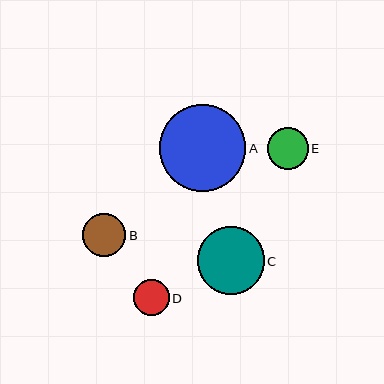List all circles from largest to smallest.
From largest to smallest: A, C, B, E, D.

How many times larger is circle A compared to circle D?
Circle A is approximately 2.4 times the size of circle D.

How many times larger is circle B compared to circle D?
Circle B is approximately 1.2 times the size of circle D.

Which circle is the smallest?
Circle D is the smallest with a size of approximately 36 pixels.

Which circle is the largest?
Circle A is the largest with a size of approximately 86 pixels.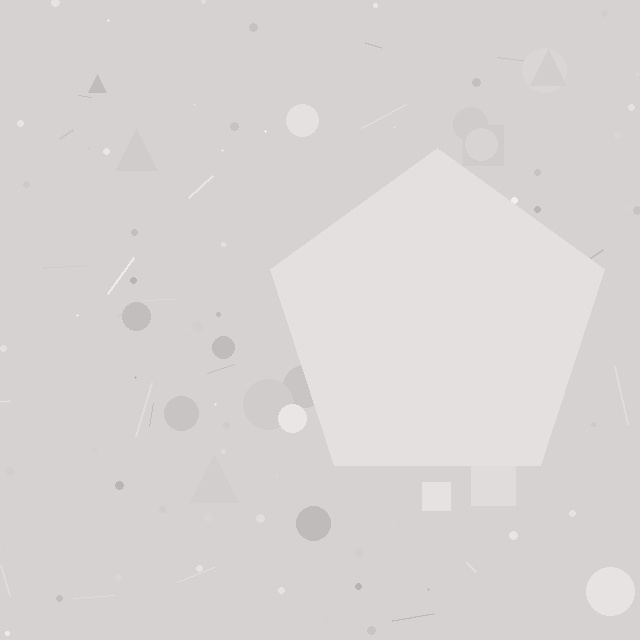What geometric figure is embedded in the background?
A pentagon is embedded in the background.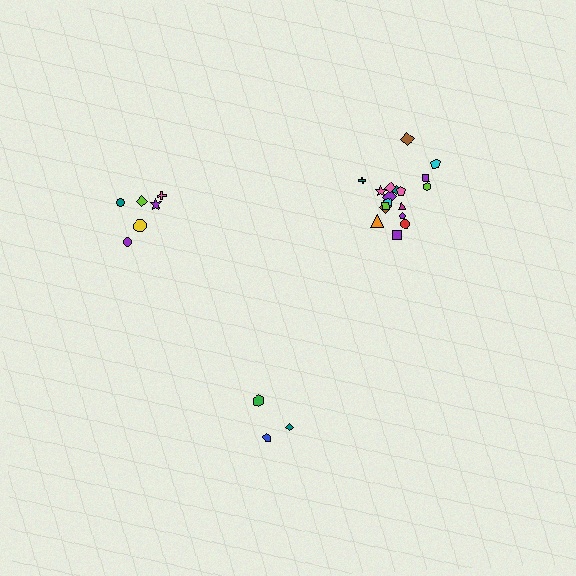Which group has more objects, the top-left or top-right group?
The top-right group.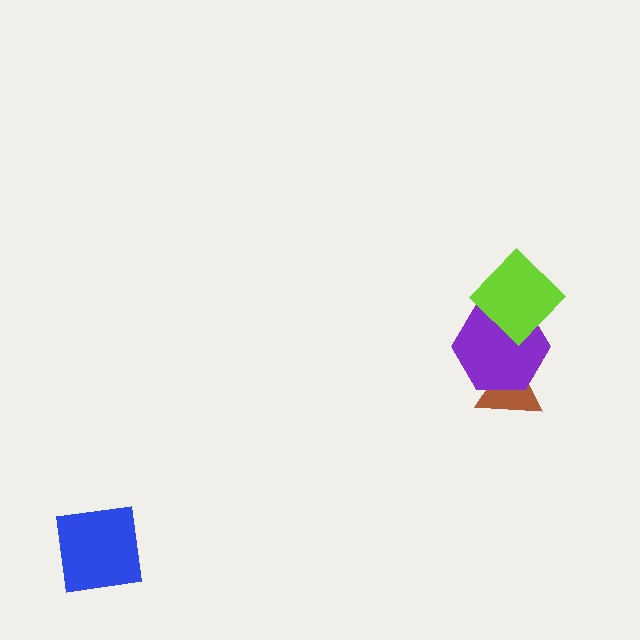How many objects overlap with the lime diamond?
1 object overlaps with the lime diamond.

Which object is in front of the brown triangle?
The purple hexagon is in front of the brown triangle.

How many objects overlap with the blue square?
0 objects overlap with the blue square.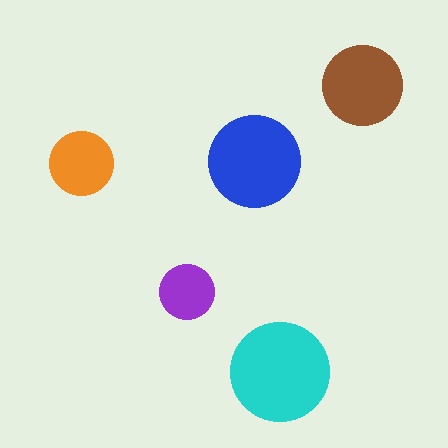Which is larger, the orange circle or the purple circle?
The orange one.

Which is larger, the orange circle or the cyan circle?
The cyan one.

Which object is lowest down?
The cyan circle is bottommost.